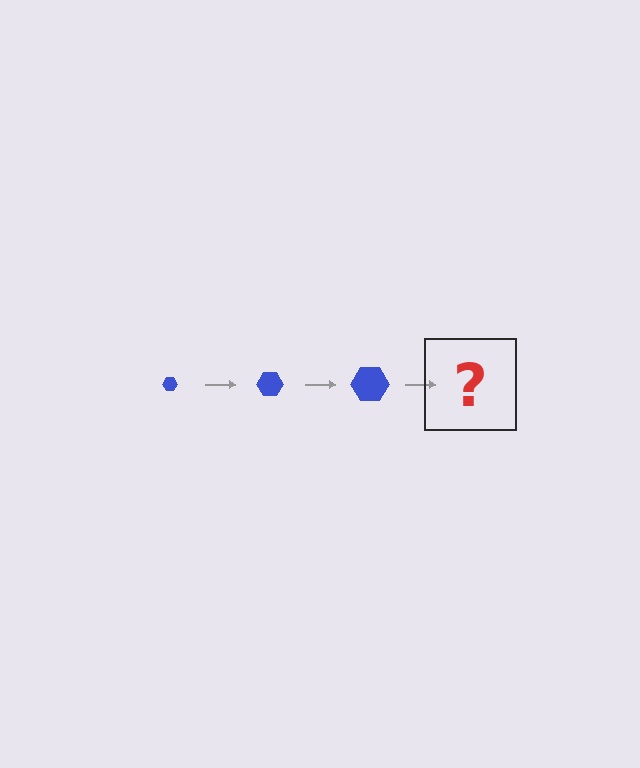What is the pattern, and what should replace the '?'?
The pattern is that the hexagon gets progressively larger each step. The '?' should be a blue hexagon, larger than the previous one.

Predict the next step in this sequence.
The next step is a blue hexagon, larger than the previous one.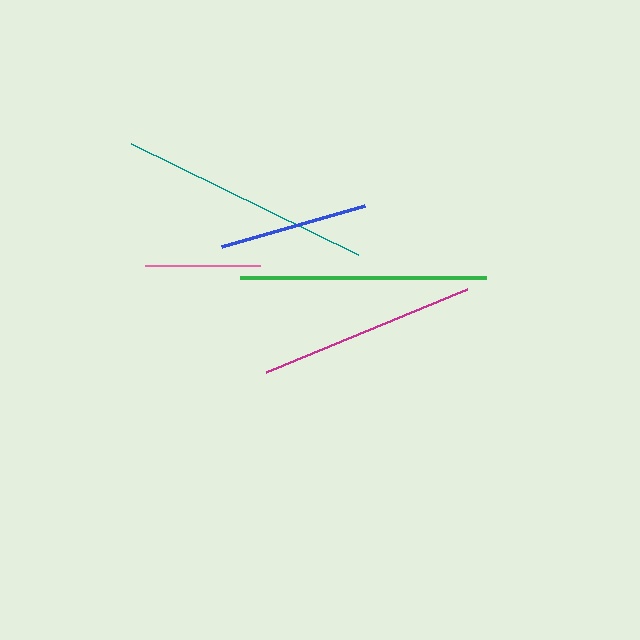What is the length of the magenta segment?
The magenta segment is approximately 217 pixels long.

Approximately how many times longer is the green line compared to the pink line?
The green line is approximately 2.1 times the length of the pink line.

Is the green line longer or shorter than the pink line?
The green line is longer than the pink line.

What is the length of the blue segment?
The blue segment is approximately 149 pixels long.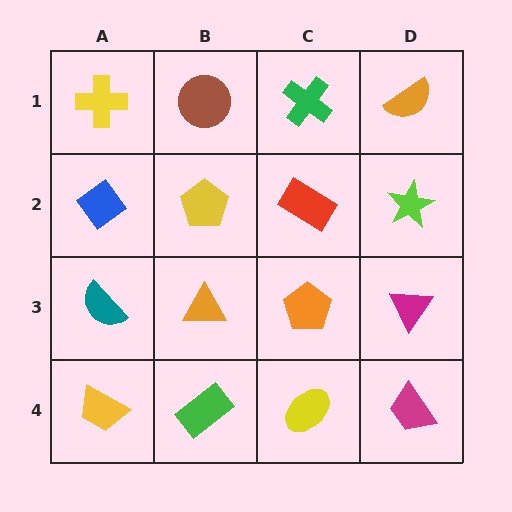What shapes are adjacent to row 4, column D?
A magenta triangle (row 3, column D), a yellow ellipse (row 4, column C).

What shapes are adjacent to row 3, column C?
A red rectangle (row 2, column C), a yellow ellipse (row 4, column C), an orange triangle (row 3, column B), a magenta triangle (row 3, column D).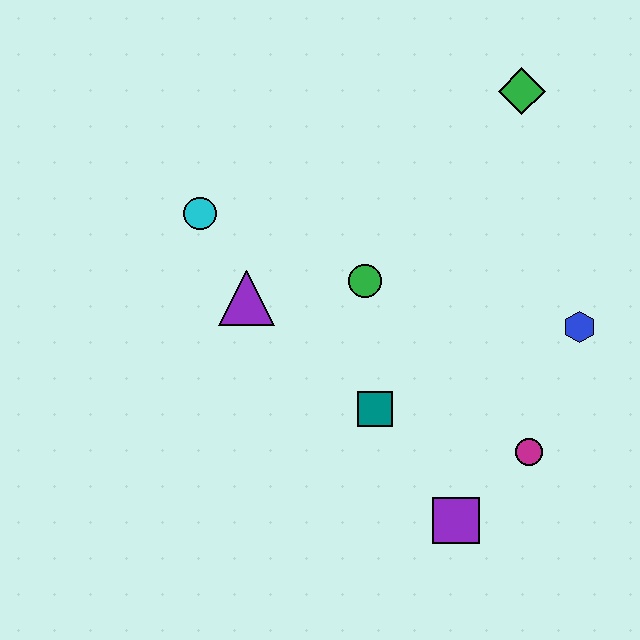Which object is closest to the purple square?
The magenta circle is closest to the purple square.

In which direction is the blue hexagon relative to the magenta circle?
The blue hexagon is above the magenta circle.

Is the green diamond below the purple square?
No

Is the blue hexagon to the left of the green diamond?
No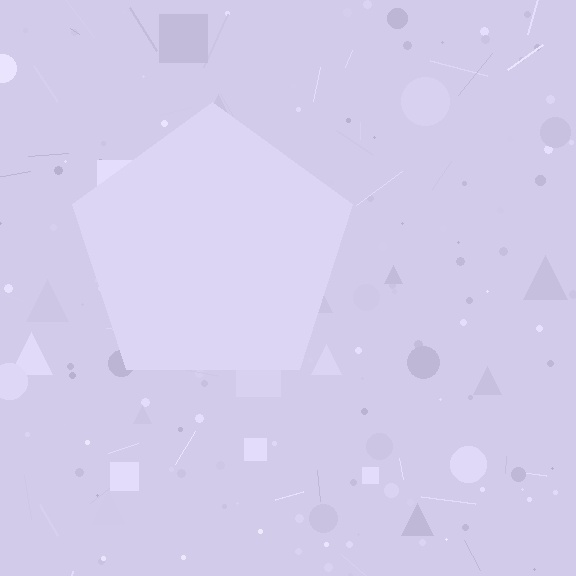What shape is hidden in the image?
A pentagon is hidden in the image.